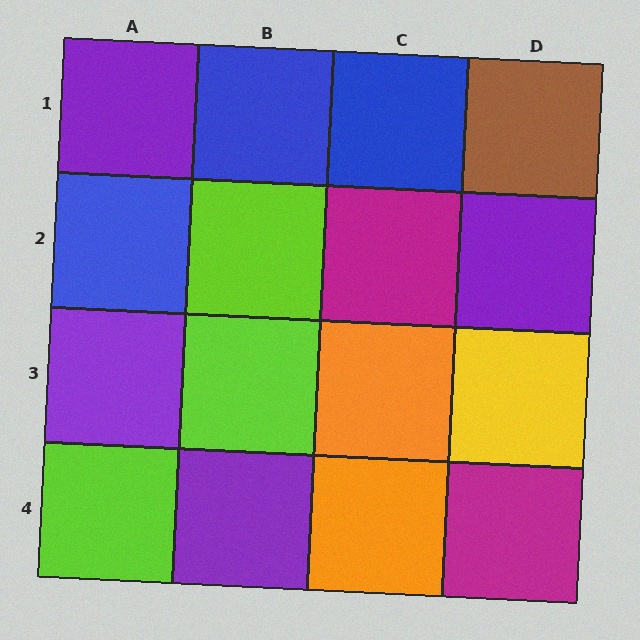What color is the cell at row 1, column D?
Brown.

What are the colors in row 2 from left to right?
Blue, lime, magenta, purple.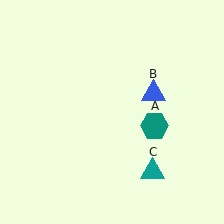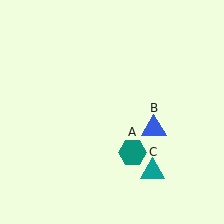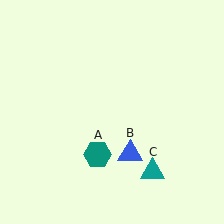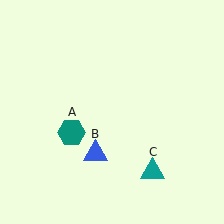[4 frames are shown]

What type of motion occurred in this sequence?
The teal hexagon (object A), blue triangle (object B) rotated clockwise around the center of the scene.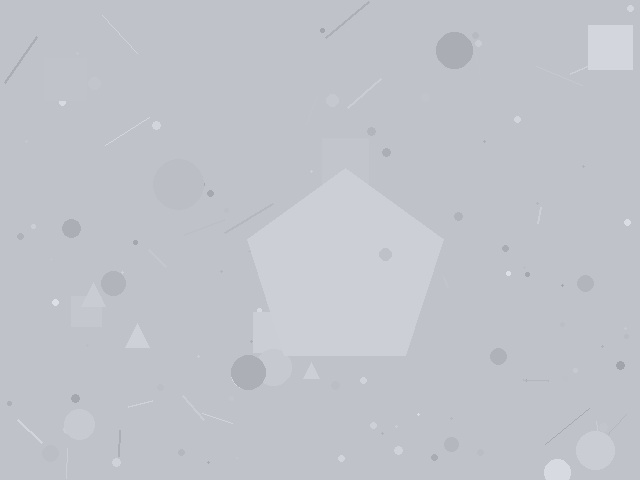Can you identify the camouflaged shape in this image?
The camouflaged shape is a pentagon.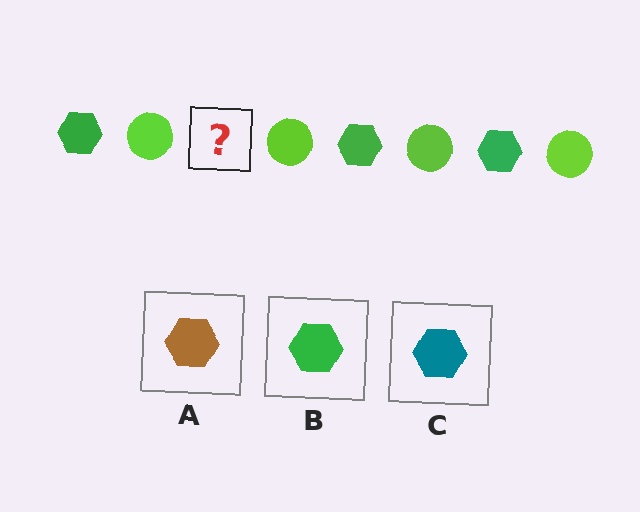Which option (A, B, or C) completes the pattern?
B.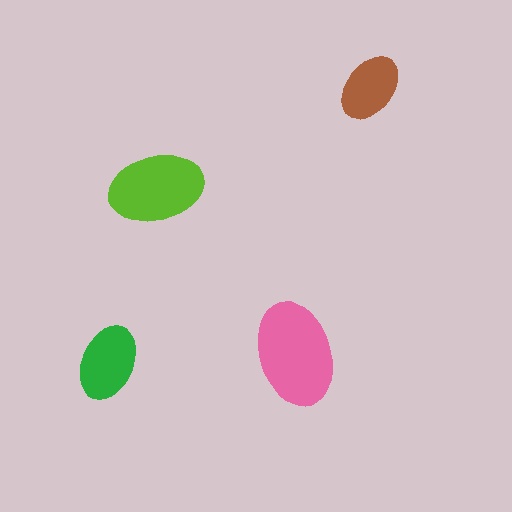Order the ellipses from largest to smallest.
the pink one, the lime one, the green one, the brown one.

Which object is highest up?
The brown ellipse is topmost.